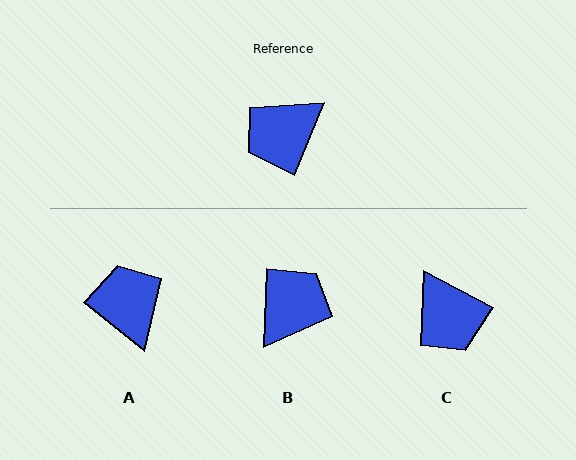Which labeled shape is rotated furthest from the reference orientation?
B, about 160 degrees away.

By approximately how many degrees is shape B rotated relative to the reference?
Approximately 160 degrees clockwise.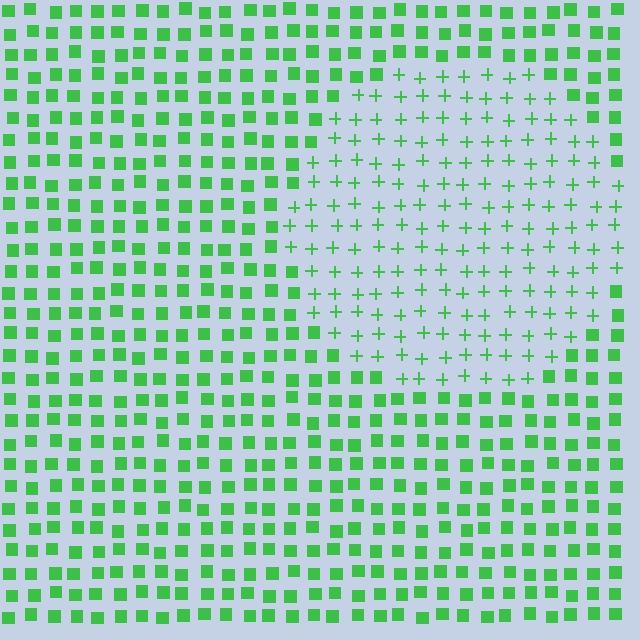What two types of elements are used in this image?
The image uses plus signs inside the circle region and squares outside it.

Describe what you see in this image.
The image is filled with small green elements arranged in a uniform grid. A circle-shaped region contains plus signs, while the surrounding area contains squares. The boundary is defined purely by the change in element shape.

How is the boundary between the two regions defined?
The boundary is defined by a change in element shape: plus signs inside vs. squares outside. All elements share the same color and spacing.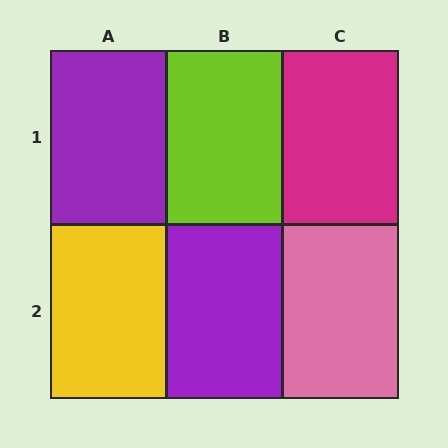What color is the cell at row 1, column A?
Purple.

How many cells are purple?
2 cells are purple.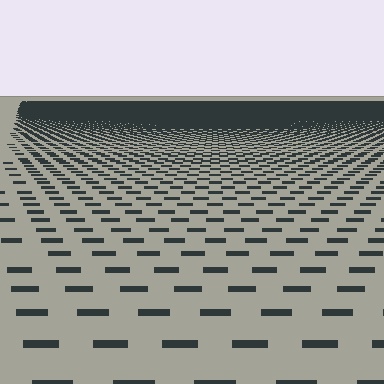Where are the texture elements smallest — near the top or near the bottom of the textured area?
Near the top.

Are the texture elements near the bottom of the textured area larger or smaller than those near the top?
Larger. Near the bottom, elements are closer to the viewer and appear at a bigger on-screen size.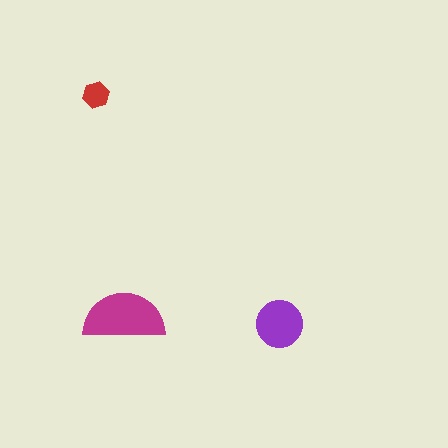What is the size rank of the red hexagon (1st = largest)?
3rd.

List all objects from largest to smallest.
The magenta semicircle, the purple circle, the red hexagon.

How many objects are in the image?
There are 3 objects in the image.